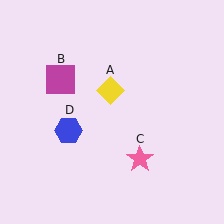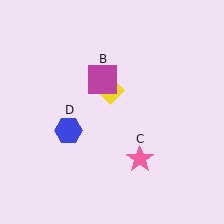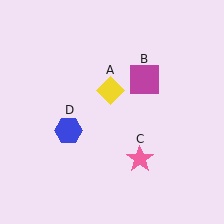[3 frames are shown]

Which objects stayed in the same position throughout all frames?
Yellow diamond (object A) and pink star (object C) and blue hexagon (object D) remained stationary.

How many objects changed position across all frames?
1 object changed position: magenta square (object B).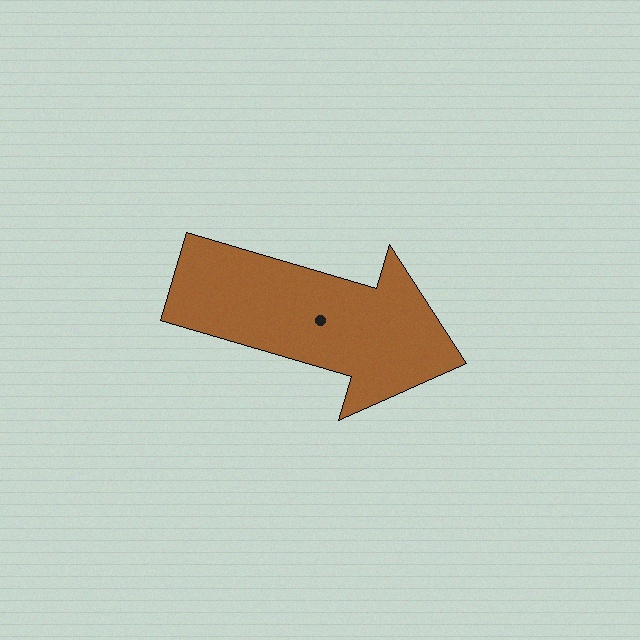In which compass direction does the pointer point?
East.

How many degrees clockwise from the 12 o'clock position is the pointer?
Approximately 106 degrees.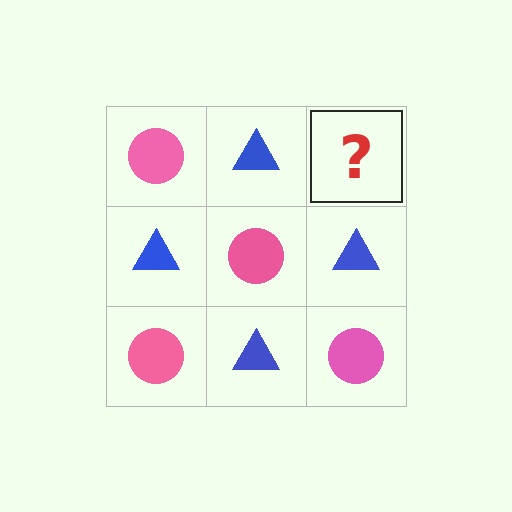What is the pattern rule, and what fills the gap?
The rule is that it alternates pink circle and blue triangle in a checkerboard pattern. The gap should be filled with a pink circle.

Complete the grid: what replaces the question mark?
The question mark should be replaced with a pink circle.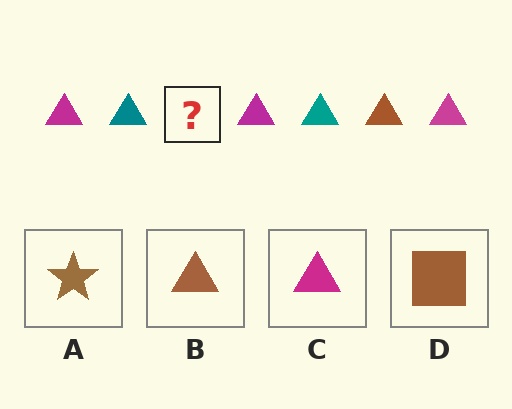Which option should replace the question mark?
Option B.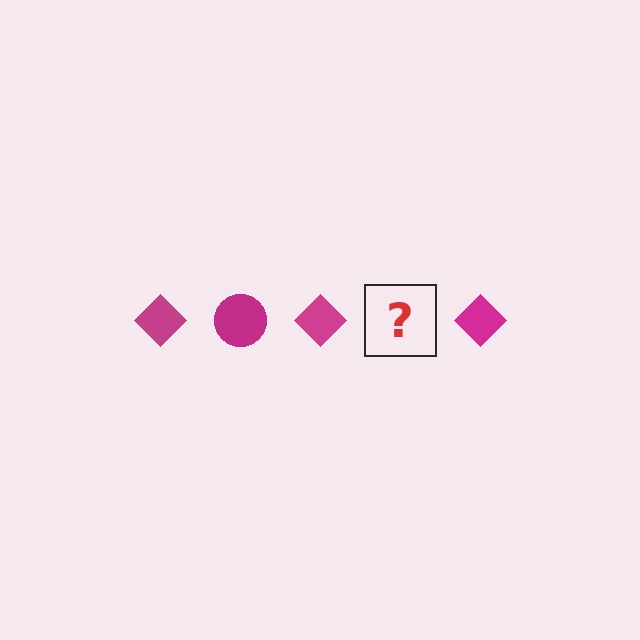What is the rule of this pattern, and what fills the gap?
The rule is that the pattern cycles through diamond, circle shapes in magenta. The gap should be filled with a magenta circle.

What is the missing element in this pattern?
The missing element is a magenta circle.